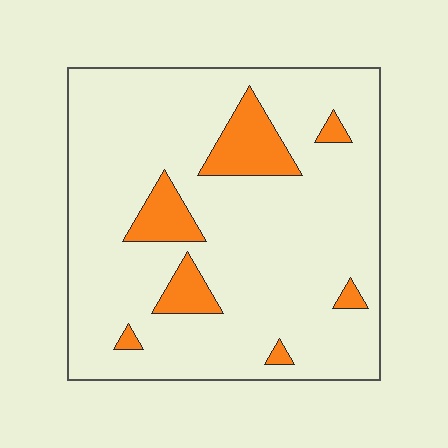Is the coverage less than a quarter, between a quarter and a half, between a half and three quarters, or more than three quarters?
Less than a quarter.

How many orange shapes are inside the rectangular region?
7.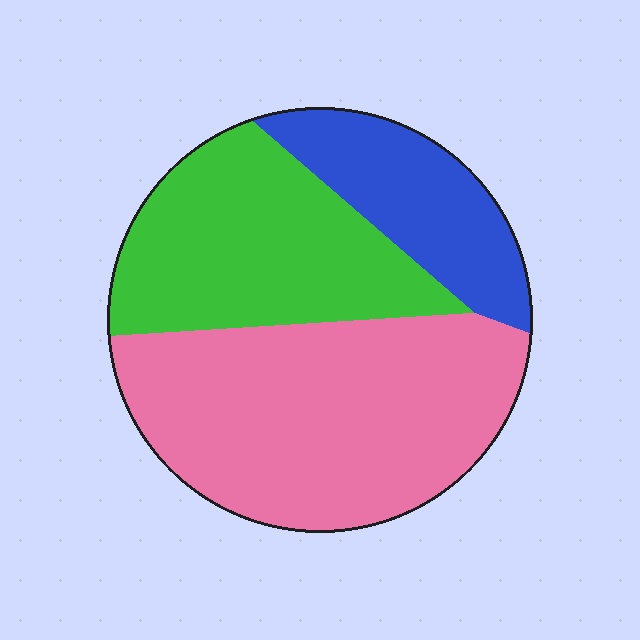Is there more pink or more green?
Pink.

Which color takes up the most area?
Pink, at roughly 50%.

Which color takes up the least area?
Blue, at roughly 20%.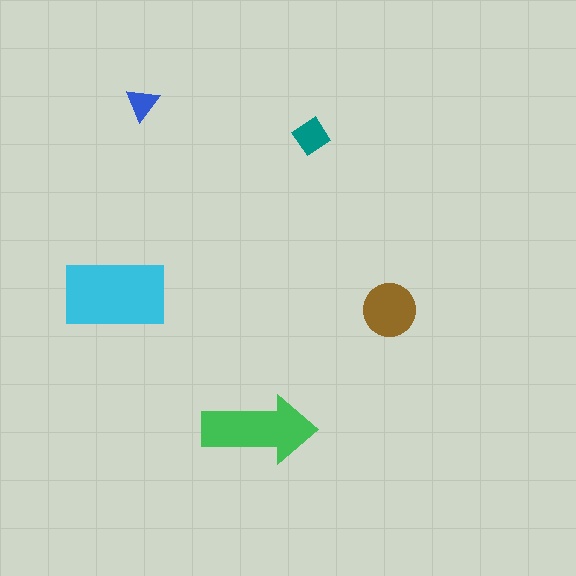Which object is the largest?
The cyan rectangle.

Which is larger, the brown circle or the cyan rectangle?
The cyan rectangle.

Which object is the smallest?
The blue triangle.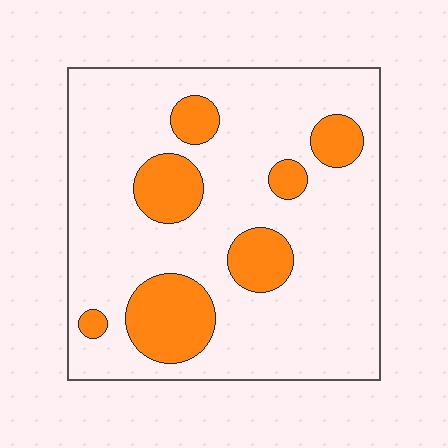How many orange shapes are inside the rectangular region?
7.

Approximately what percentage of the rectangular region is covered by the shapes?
Approximately 20%.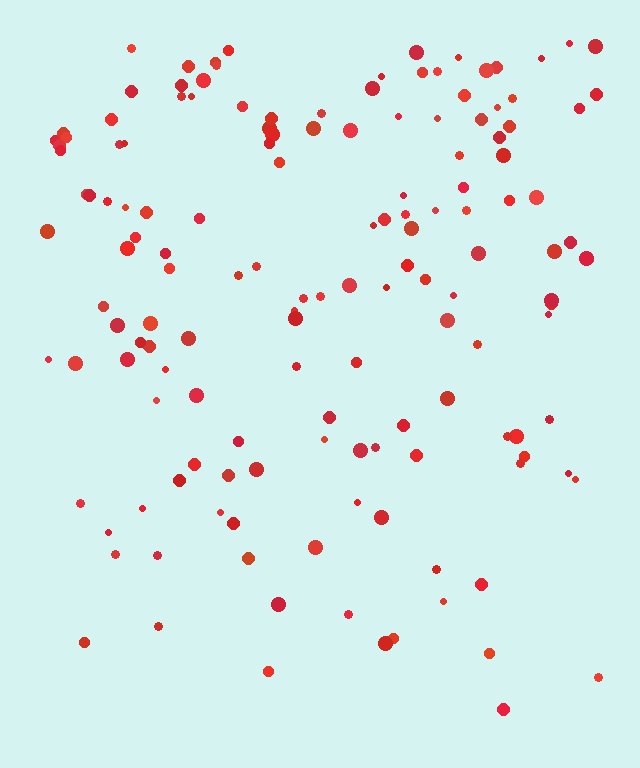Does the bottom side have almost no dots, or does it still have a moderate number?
Still a moderate number, just noticeably fewer than the top.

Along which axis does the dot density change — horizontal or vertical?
Vertical.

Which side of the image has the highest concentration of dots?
The top.